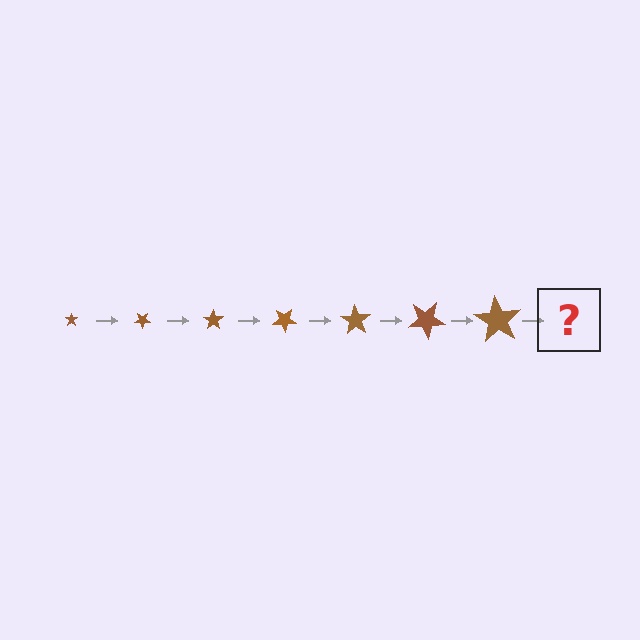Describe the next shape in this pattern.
It should be a star, larger than the previous one and rotated 245 degrees from the start.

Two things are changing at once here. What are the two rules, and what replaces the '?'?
The two rules are that the star grows larger each step and it rotates 35 degrees each step. The '?' should be a star, larger than the previous one and rotated 245 degrees from the start.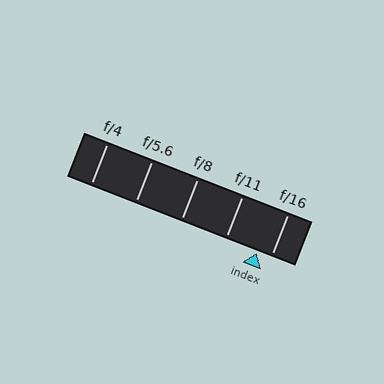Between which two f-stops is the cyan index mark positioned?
The index mark is between f/11 and f/16.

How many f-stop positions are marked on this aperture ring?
There are 5 f-stop positions marked.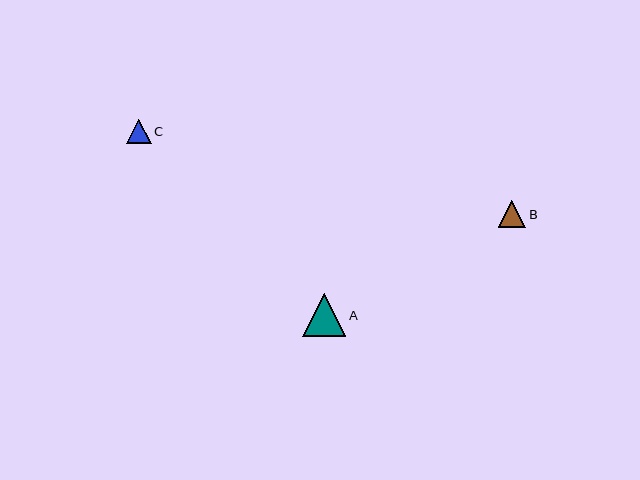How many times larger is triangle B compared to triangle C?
Triangle B is approximately 1.1 times the size of triangle C.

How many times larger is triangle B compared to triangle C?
Triangle B is approximately 1.1 times the size of triangle C.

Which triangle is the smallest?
Triangle C is the smallest with a size of approximately 25 pixels.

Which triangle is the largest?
Triangle A is the largest with a size of approximately 43 pixels.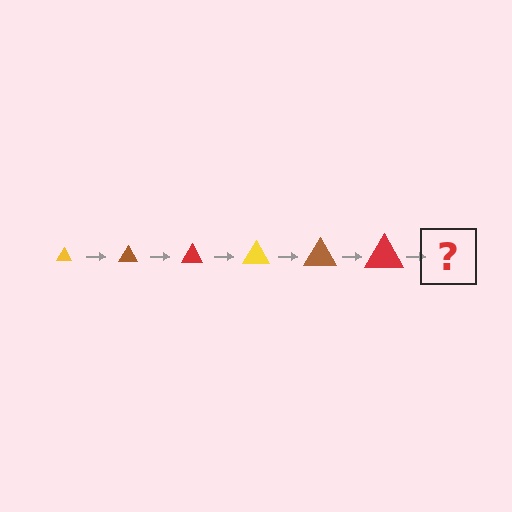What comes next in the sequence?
The next element should be a yellow triangle, larger than the previous one.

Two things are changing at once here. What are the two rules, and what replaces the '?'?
The two rules are that the triangle grows larger each step and the color cycles through yellow, brown, and red. The '?' should be a yellow triangle, larger than the previous one.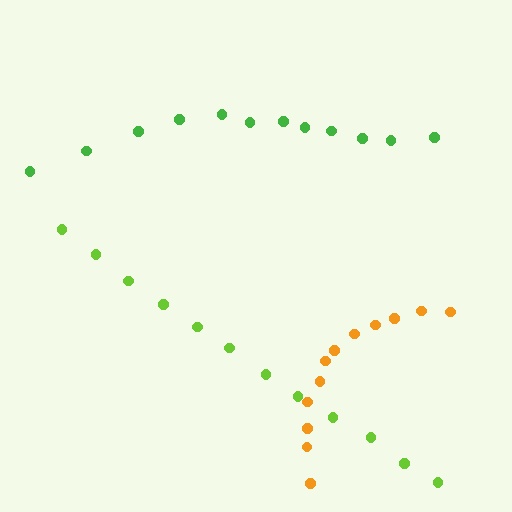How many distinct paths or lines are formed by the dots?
There are 3 distinct paths.